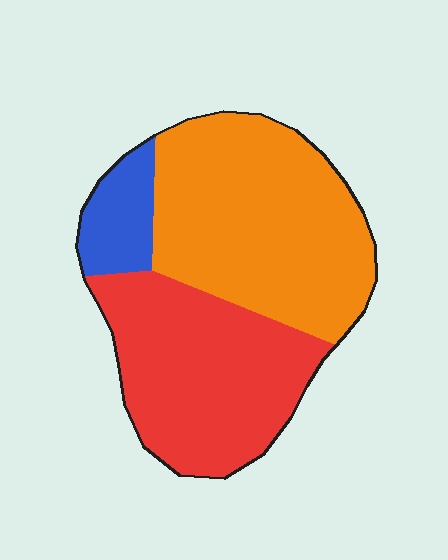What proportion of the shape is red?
Red takes up about two fifths (2/5) of the shape.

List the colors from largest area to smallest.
From largest to smallest: orange, red, blue.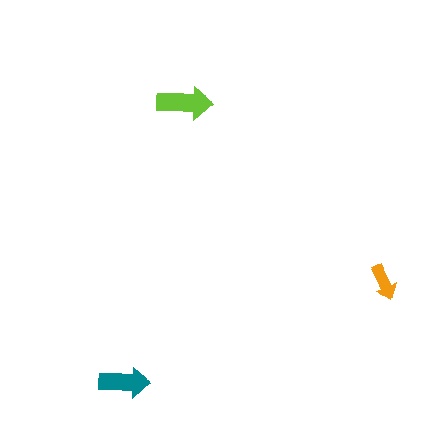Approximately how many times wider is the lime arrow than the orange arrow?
About 1.5 times wider.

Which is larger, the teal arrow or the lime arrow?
The lime one.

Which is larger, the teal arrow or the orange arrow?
The teal one.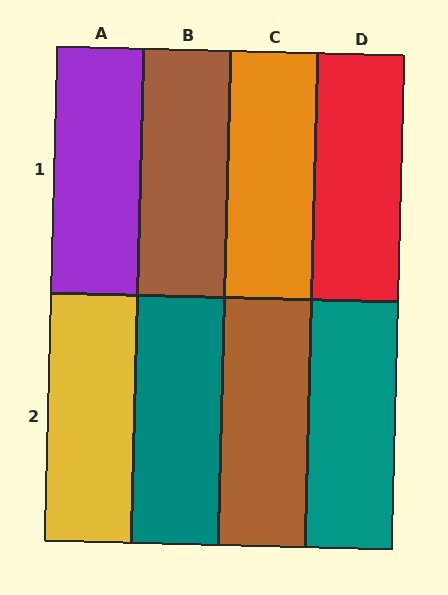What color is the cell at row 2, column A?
Yellow.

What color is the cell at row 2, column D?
Teal.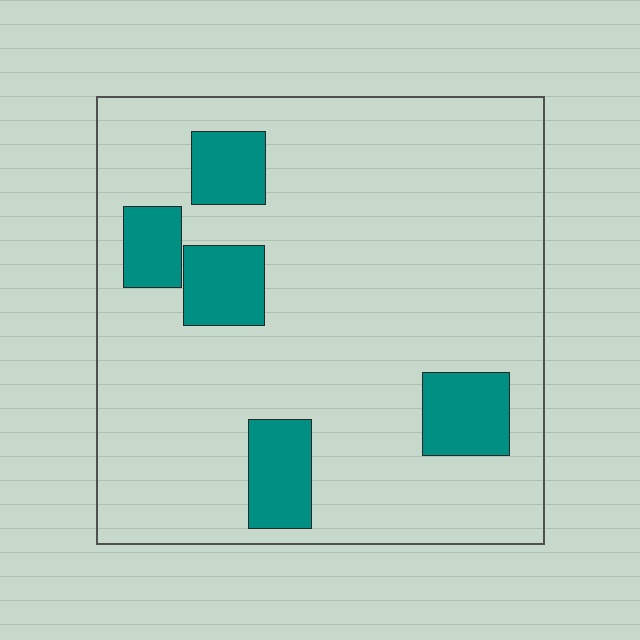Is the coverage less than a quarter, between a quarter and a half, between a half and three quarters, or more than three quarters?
Less than a quarter.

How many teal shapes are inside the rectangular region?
5.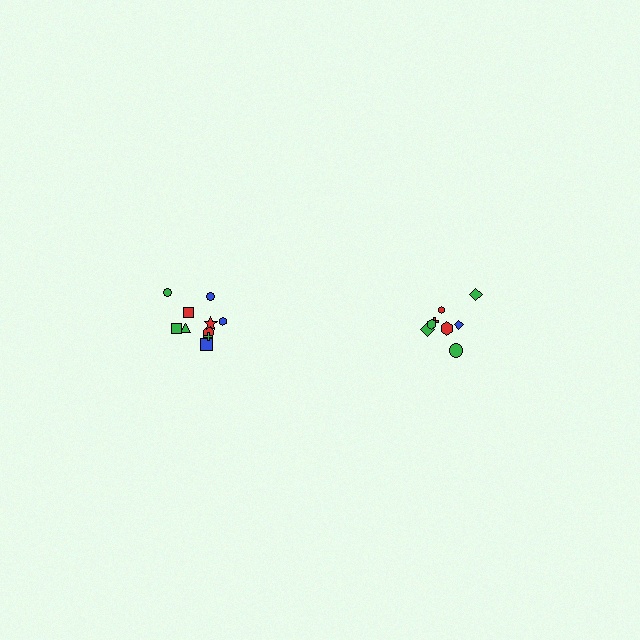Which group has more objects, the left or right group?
The left group.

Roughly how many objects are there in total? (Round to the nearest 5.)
Roughly 20 objects in total.